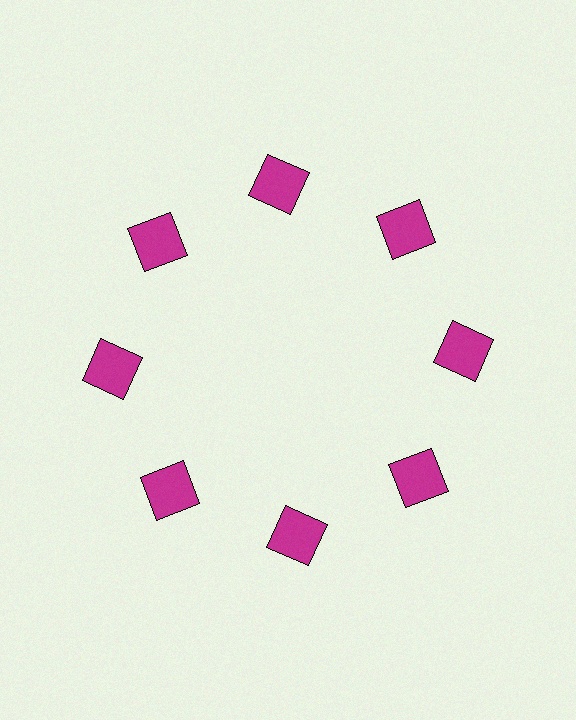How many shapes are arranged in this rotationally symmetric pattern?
There are 8 shapes, arranged in 8 groups of 1.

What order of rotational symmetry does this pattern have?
This pattern has 8-fold rotational symmetry.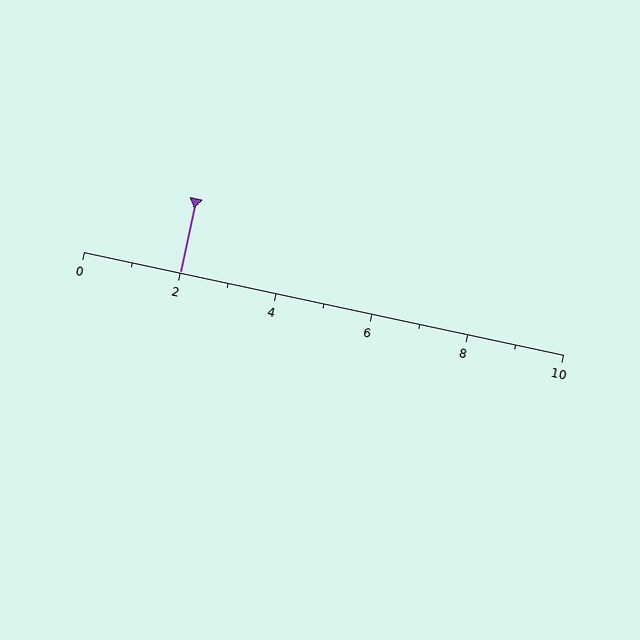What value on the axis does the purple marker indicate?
The marker indicates approximately 2.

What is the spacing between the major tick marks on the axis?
The major ticks are spaced 2 apart.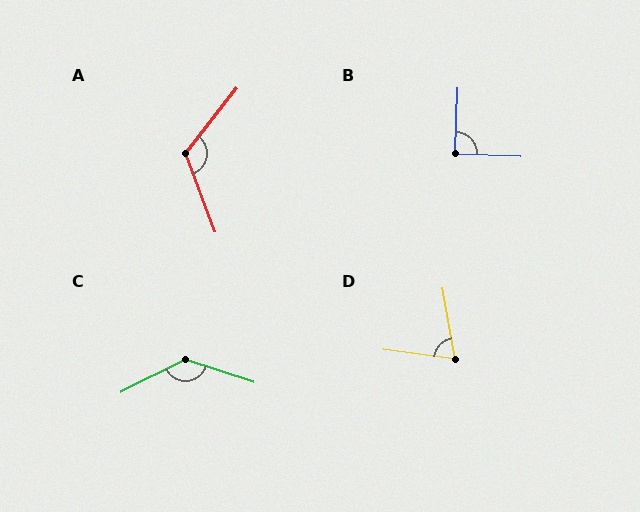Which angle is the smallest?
D, at approximately 72 degrees.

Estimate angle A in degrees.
Approximately 121 degrees.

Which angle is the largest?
C, at approximately 135 degrees.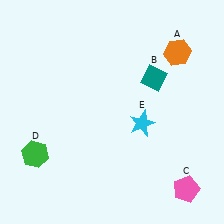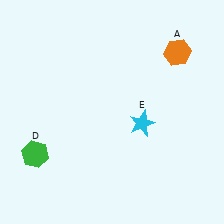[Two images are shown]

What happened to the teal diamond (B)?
The teal diamond (B) was removed in Image 2. It was in the top-right area of Image 1.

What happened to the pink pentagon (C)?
The pink pentagon (C) was removed in Image 2. It was in the bottom-right area of Image 1.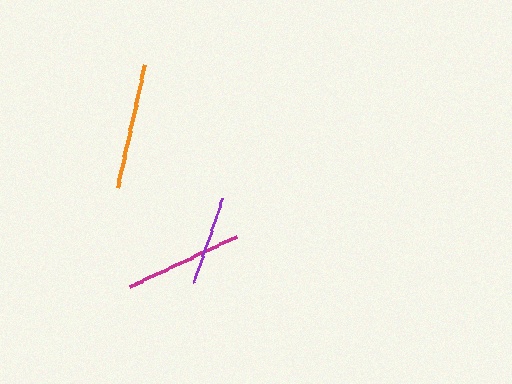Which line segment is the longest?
The orange line is the longest at approximately 126 pixels.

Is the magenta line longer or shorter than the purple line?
The magenta line is longer than the purple line.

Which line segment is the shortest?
The purple line is the shortest at approximately 89 pixels.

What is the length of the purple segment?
The purple segment is approximately 89 pixels long.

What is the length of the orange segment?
The orange segment is approximately 126 pixels long.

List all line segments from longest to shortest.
From longest to shortest: orange, magenta, purple.